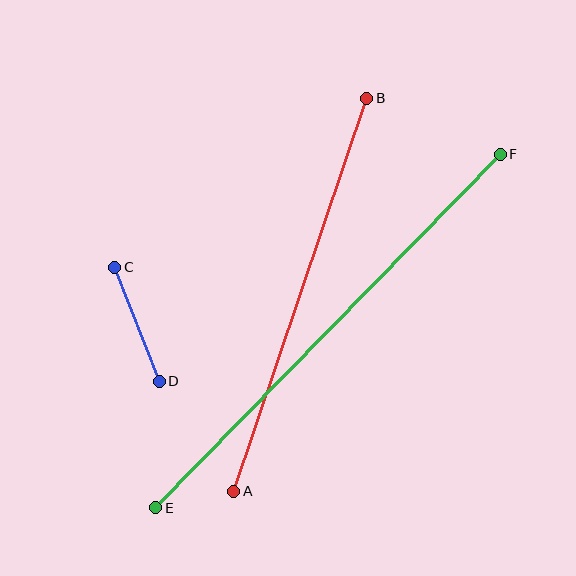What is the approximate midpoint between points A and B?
The midpoint is at approximately (300, 295) pixels.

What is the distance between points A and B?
The distance is approximately 415 pixels.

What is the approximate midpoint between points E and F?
The midpoint is at approximately (328, 331) pixels.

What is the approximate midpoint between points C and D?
The midpoint is at approximately (137, 324) pixels.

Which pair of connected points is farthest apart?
Points E and F are farthest apart.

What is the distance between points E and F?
The distance is approximately 494 pixels.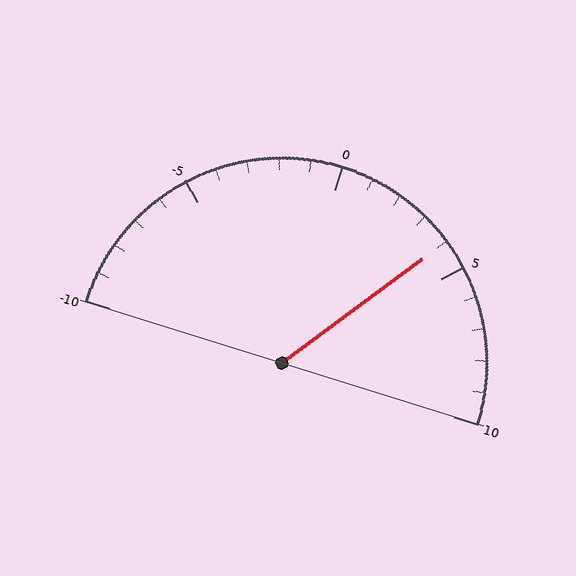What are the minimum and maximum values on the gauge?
The gauge ranges from -10 to 10.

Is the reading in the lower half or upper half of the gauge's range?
The reading is in the upper half of the range (-10 to 10).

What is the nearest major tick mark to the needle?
The nearest major tick mark is 5.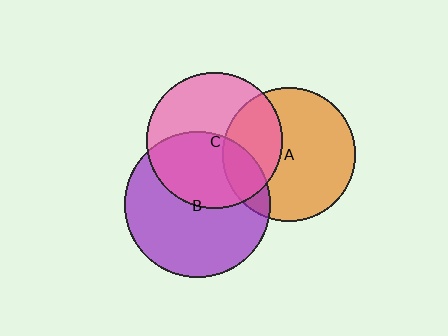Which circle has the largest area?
Circle B (purple).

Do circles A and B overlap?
Yes.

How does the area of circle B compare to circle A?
Approximately 1.2 times.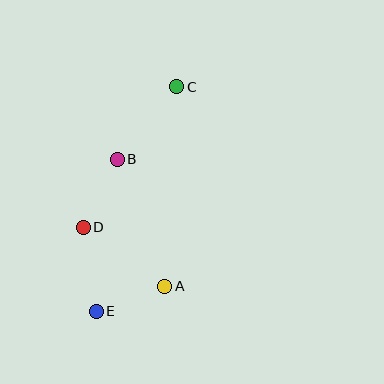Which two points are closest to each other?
Points A and E are closest to each other.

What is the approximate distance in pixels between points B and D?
The distance between B and D is approximately 76 pixels.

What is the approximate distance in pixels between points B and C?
The distance between B and C is approximately 94 pixels.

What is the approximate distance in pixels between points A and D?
The distance between A and D is approximately 101 pixels.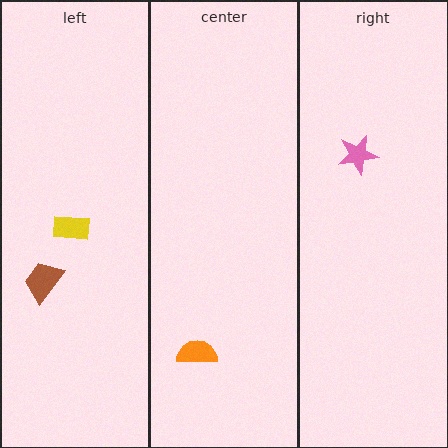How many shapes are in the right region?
1.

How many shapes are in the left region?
2.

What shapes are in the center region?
The orange semicircle.